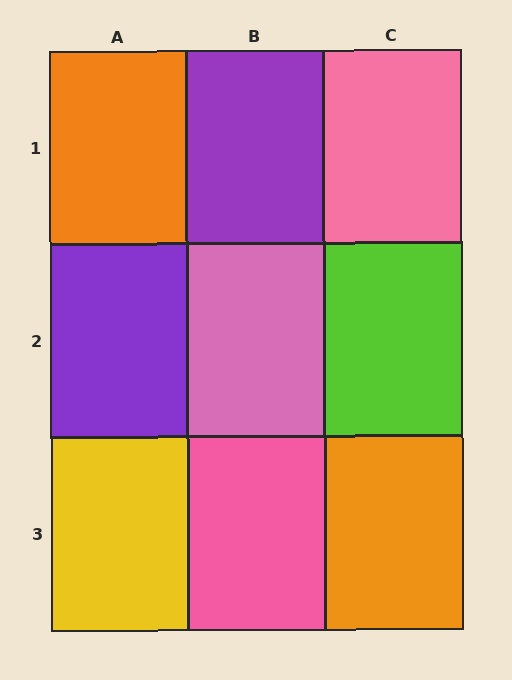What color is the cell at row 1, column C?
Pink.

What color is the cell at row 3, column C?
Orange.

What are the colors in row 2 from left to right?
Purple, pink, lime.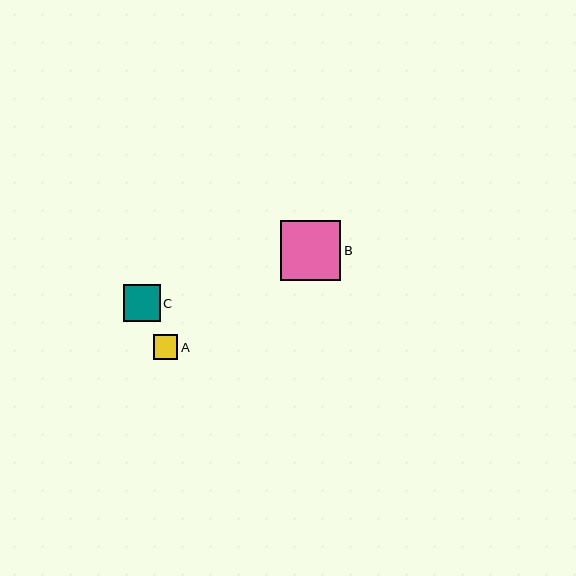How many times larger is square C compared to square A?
Square C is approximately 1.5 times the size of square A.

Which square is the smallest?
Square A is the smallest with a size of approximately 24 pixels.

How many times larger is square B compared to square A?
Square B is approximately 2.5 times the size of square A.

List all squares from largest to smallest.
From largest to smallest: B, C, A.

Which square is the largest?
Square B is the largest with a size of approximately 60 pixels.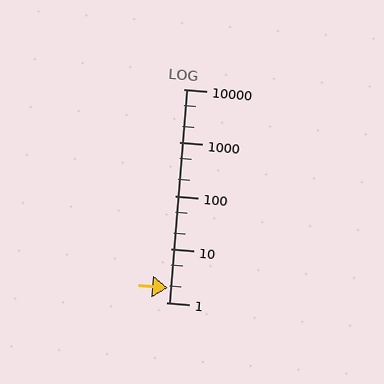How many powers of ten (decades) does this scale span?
The scale spans 4 decades, from 1 to 10000.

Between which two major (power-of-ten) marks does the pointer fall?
The pointer is between 1 and 10.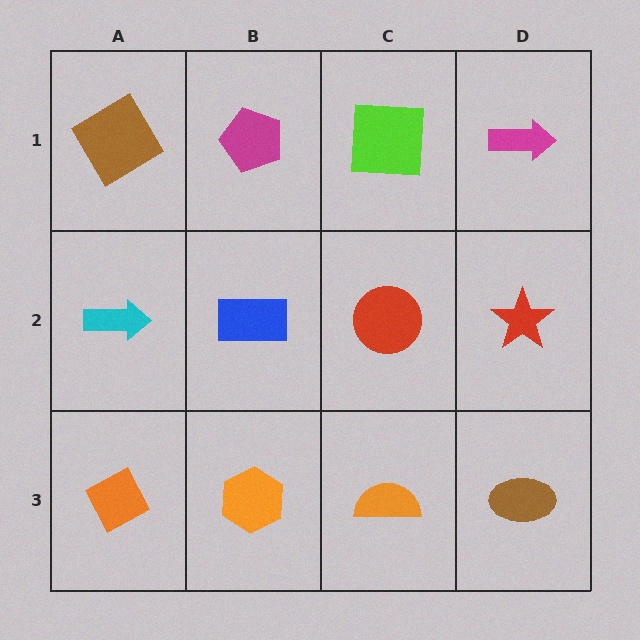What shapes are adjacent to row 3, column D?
A red star (row 2, column D), an orange semicircle (row 3, column C).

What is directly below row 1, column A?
A cyan arrow.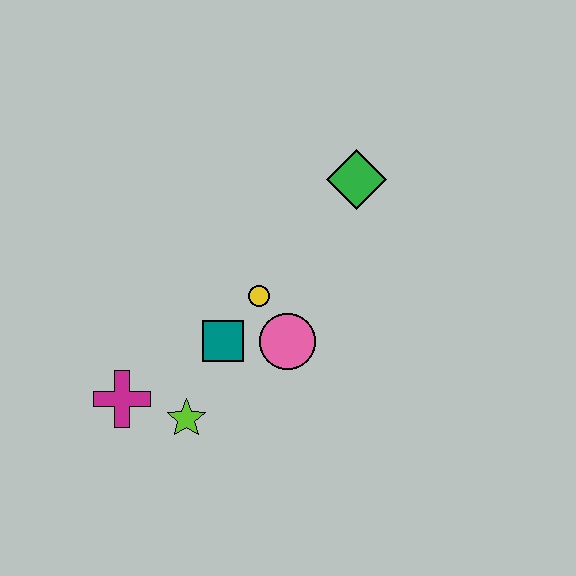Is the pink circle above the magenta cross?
Yes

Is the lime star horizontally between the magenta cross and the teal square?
Yes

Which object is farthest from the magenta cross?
The green diamond is farthest from the magenta cross.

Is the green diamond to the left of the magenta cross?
No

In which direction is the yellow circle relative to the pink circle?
The yellow circle is above the pink circle.